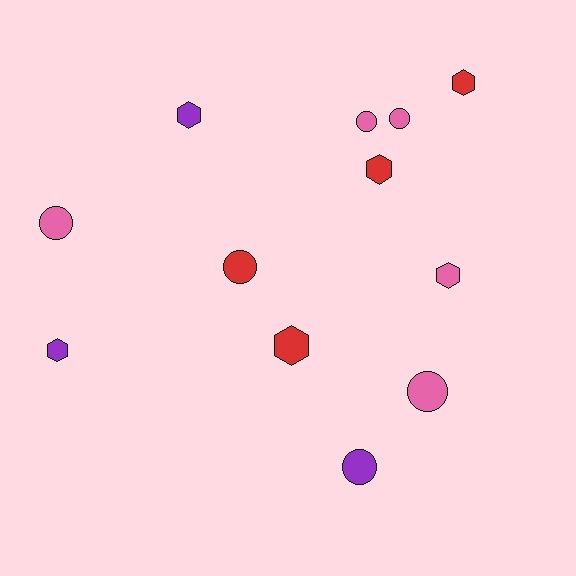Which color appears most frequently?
Pink, with 5 objects.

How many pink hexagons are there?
There is 1 pink hexagon.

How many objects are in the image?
There are 12 objects.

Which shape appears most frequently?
Hexagon, with 6 objects.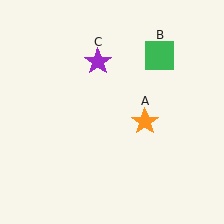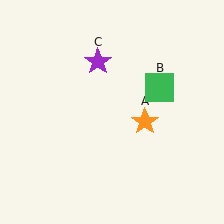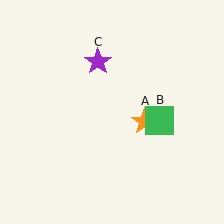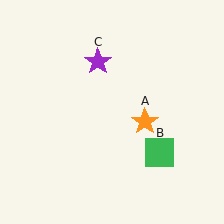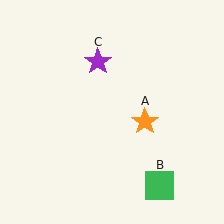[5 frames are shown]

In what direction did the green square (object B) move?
The green square (object B) moved down.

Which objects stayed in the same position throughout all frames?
Orange star (object A) and purple star (object C) remained stationary.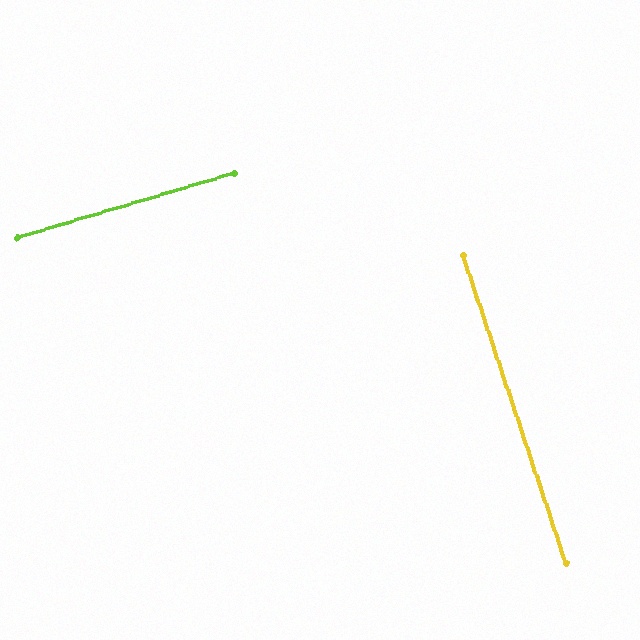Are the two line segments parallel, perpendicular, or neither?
Perpendicular — they meet at approximately 88°.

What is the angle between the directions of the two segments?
Approximately 88 degrees.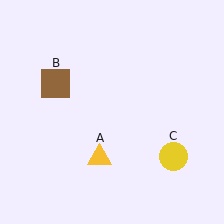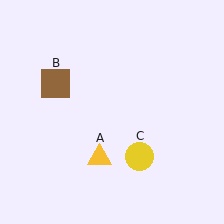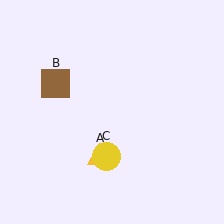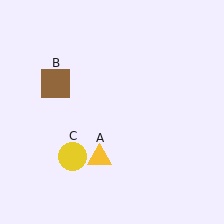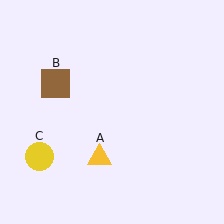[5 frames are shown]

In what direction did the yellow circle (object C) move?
The yellow circle (object C) moved left.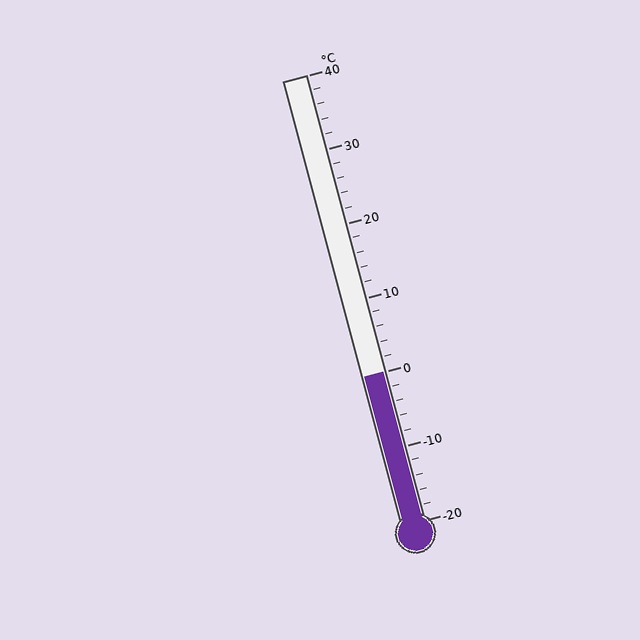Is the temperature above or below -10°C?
The temperature is above -10°C.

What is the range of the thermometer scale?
The thermometer scale ranges from -20°C to 40°C.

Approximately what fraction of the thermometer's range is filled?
The thermometer is filled to approximately 35% of its range.